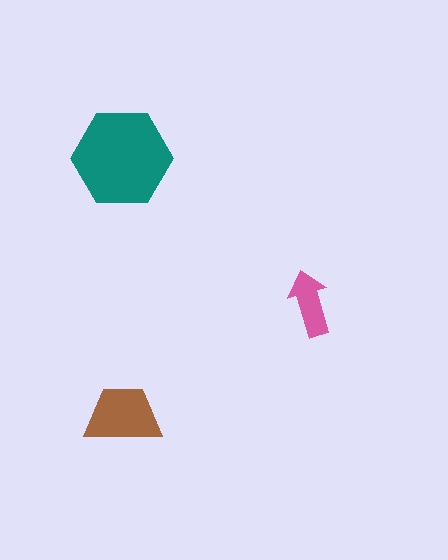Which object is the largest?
The teal hexagon.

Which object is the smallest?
The pink arrow.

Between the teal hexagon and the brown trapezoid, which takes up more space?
The teal hexagon.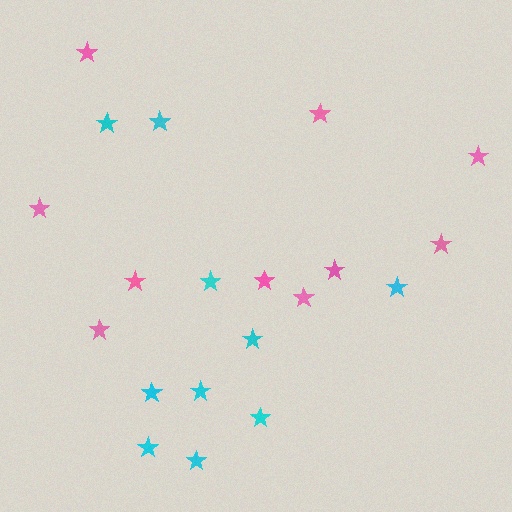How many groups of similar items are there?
There are 2 groups: one group of cyan stars (10) and one group of pink stars (10).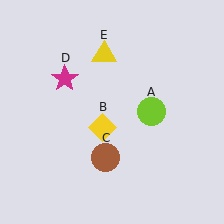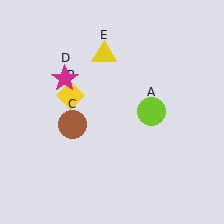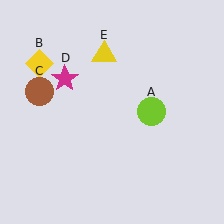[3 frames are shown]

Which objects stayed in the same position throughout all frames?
Lime circle (object A) and magenta star (object D) and yellow triangle (object E) remained stationary.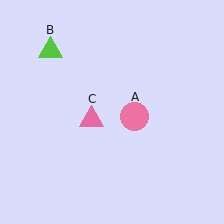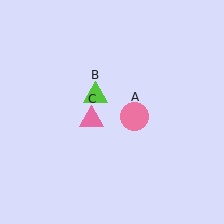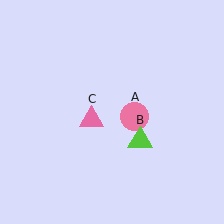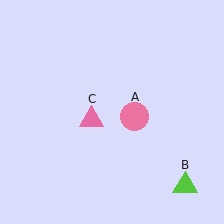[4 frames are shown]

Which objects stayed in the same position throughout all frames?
Pink circle (object A) and pink triangle (object C) remained stationary.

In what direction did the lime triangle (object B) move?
The lime triangle (object B) moved down and to the right.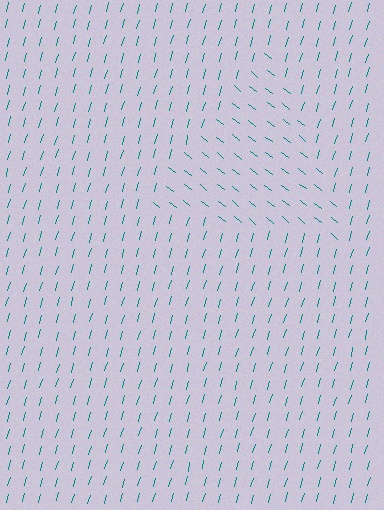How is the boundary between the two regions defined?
The boundary is defined purely by a change in line orientation (approximately 67 degrees difference). All lines are the same color and thickness.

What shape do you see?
I see a triangle.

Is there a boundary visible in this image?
Yes, there is a texture boundary formed by a change in line orientation.